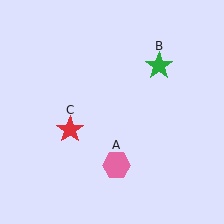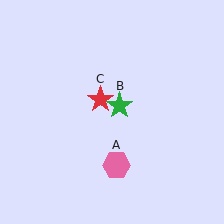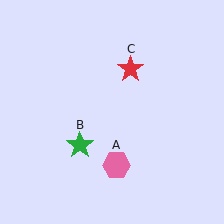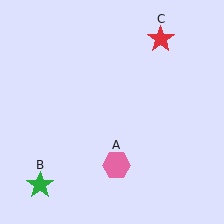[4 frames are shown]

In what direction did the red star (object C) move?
The red star (object C) moved up and to the right.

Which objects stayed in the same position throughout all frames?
Pink hexagon (object A) remained stationary.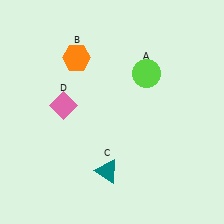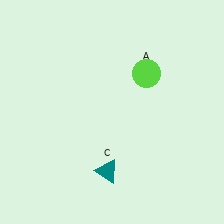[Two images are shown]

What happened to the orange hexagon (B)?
The orange hexagon (B) was removed in Image 2. It was in the top-left area of Image 1.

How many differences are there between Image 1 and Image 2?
There are 2 differences between the two images.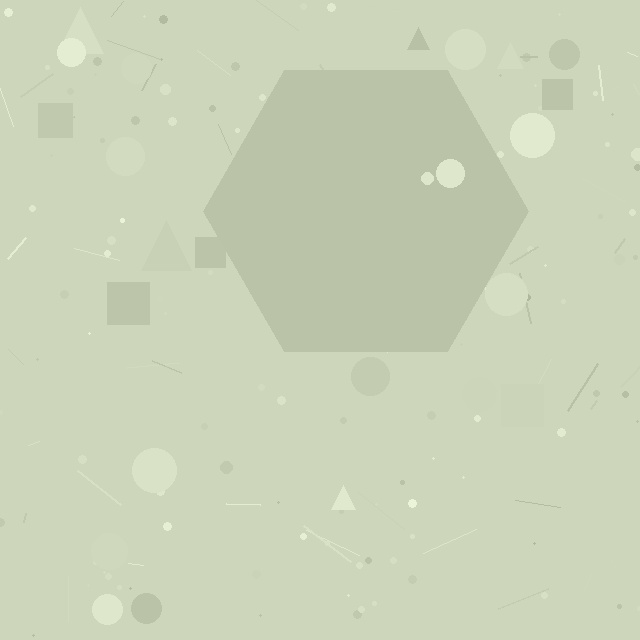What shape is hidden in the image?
A hexagon is hidden in the image.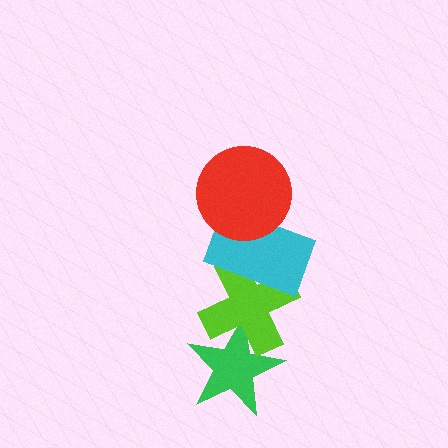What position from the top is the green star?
The green star is 4th from the top.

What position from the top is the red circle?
The red circle is 1st from the top.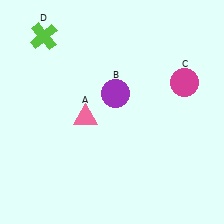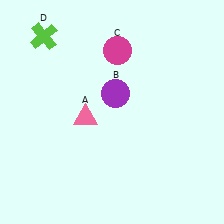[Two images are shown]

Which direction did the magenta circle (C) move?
The magenta circle (C) moved left.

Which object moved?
The magenta circle (C) moved left.